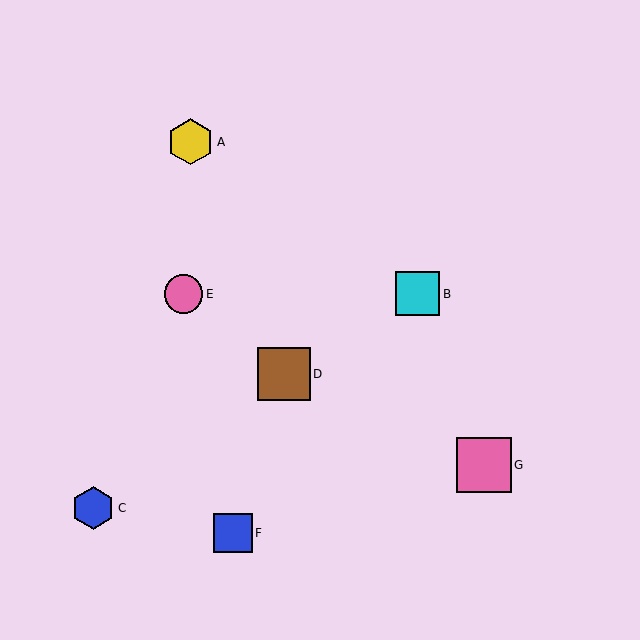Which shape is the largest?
The pink square (labeled G) is the largest.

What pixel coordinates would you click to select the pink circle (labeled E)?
Click at (183, 294) to select the pink circle E.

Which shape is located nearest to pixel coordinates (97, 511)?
The blue hexagon (labeled C) at (93, 508) is nearest to that location.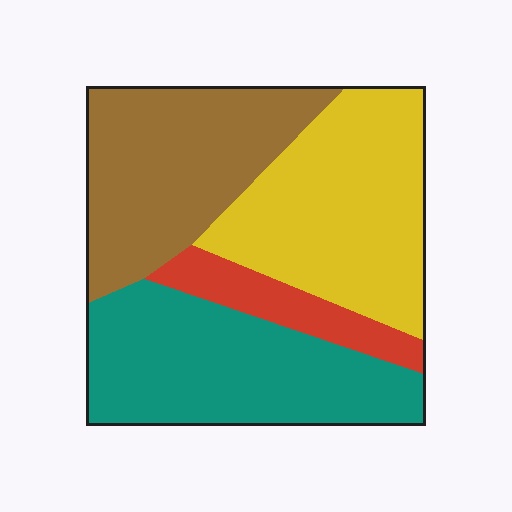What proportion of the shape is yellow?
Yellow covers about 30% of the shape.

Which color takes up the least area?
Red, at roughly 10%.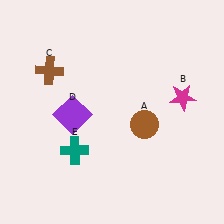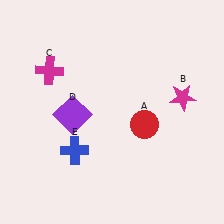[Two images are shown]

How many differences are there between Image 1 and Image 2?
There are 3 differences between the two images.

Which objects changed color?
A changed from brown to red. C changed from brown to magenta. E changed from teal to blue.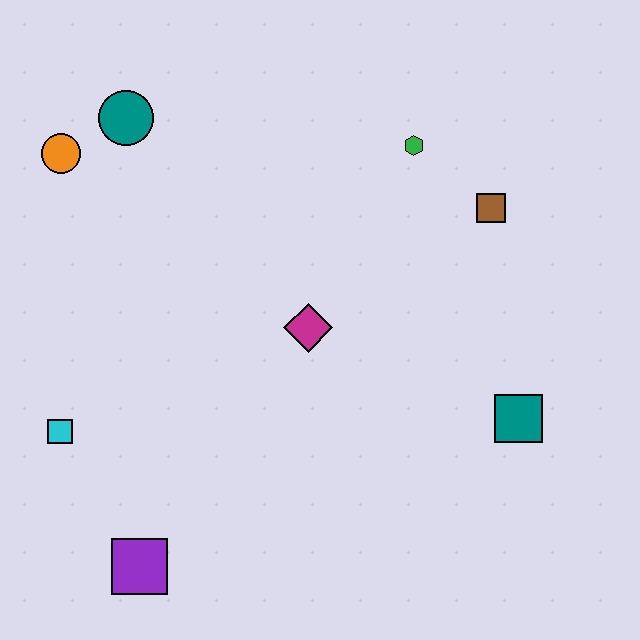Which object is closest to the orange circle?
The teal circle is closest to the orange circle.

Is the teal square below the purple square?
No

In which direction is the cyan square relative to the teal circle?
The cyan square is below the teal circle.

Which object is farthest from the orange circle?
The teal square is farthest from the orange circle.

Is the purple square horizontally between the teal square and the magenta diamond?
No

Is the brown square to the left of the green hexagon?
No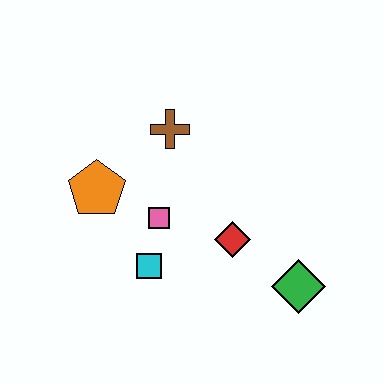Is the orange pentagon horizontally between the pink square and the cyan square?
No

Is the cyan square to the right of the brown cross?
No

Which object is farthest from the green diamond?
The orange pentagon is farthest from the green diamond.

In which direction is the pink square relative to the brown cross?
The pink square is below the brown cross.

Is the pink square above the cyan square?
Yes